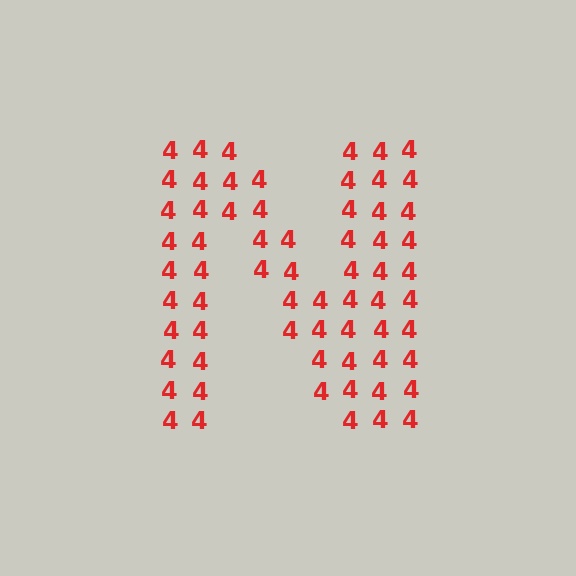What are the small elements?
The small elements are digit 4's.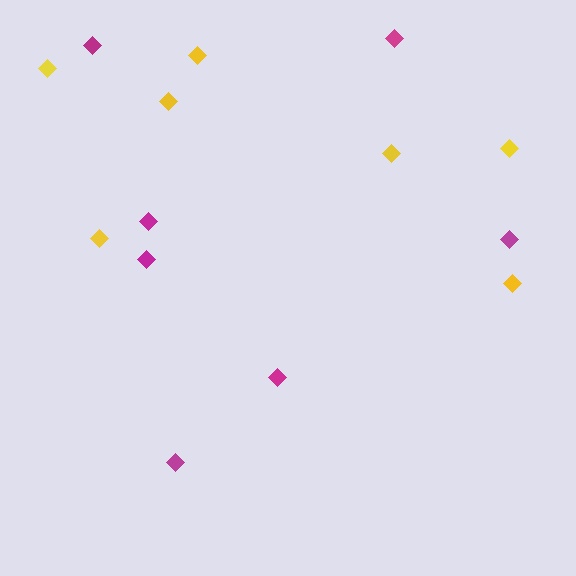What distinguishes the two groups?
There are 2 groups: one group of yellow diamonds (7) and one group of magenta diamonds (7).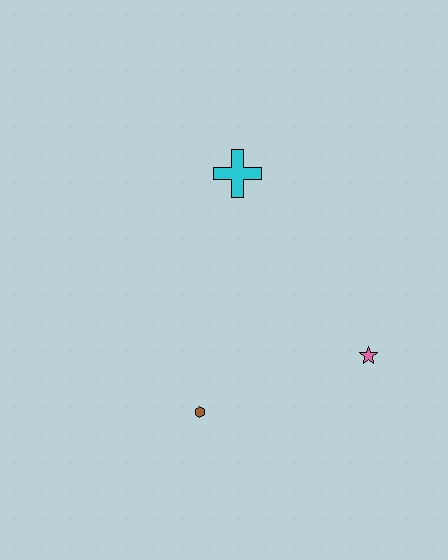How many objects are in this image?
There are 3 objects.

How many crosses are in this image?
There is 1 cross.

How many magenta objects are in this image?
There are no magenta objects.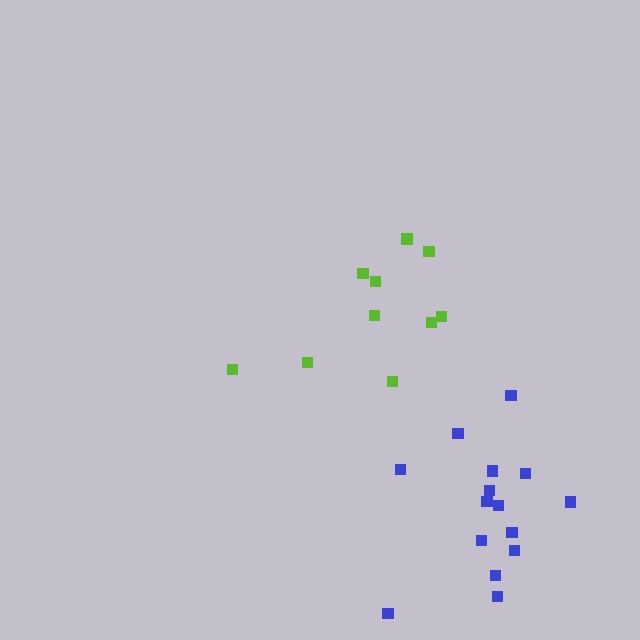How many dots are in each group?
Group 1: 15 dots, Group 2: 10 dots (25 total).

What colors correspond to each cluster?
The clusters are colored: blue, lime.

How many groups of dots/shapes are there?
There are 2 groups.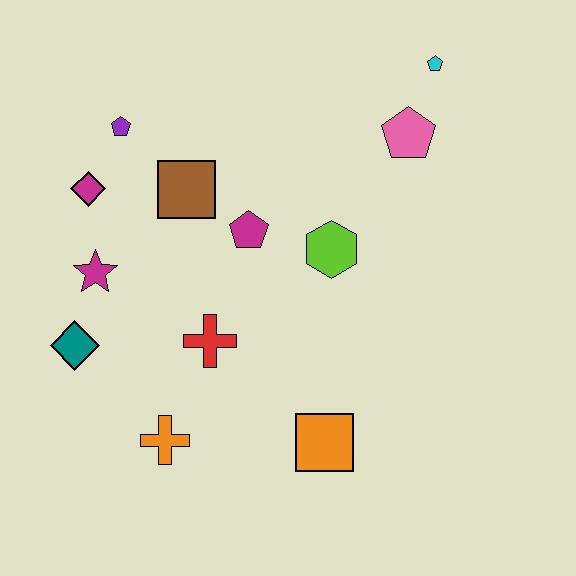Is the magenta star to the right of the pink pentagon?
No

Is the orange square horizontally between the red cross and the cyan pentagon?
Yes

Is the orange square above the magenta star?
No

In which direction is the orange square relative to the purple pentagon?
The orange square is below the purple pentagon.